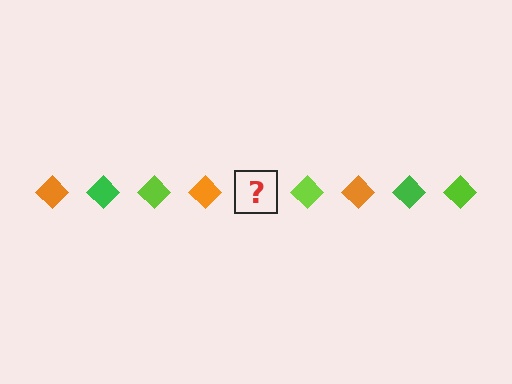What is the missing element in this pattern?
The missing element is a green diamond.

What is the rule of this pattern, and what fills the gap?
The rule is that the pattern cycles through orange, green, lime diamonds. The gap should be filled with a green diamond.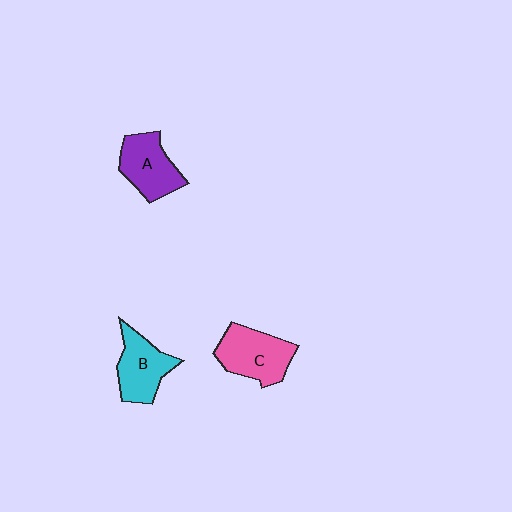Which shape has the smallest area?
Shape B (cyan).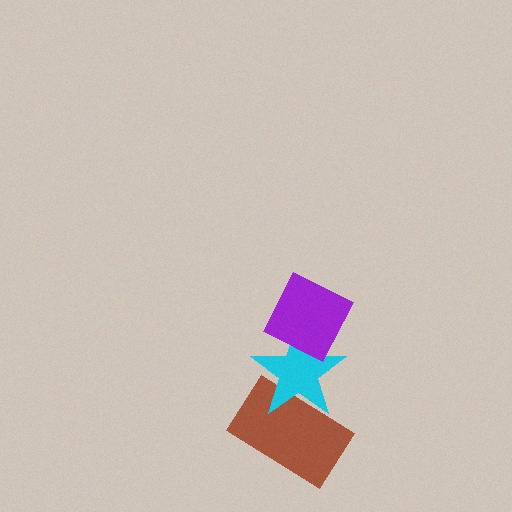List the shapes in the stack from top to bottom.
From top to bottom: the purple diamond, the cyan star, the brown rectangle.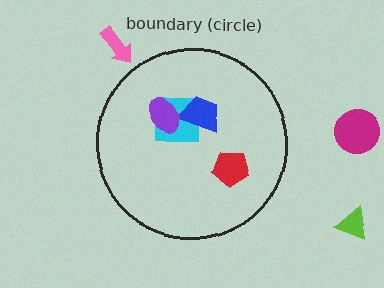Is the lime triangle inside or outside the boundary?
Outside.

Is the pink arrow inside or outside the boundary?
Outside.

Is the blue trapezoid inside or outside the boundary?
Inside.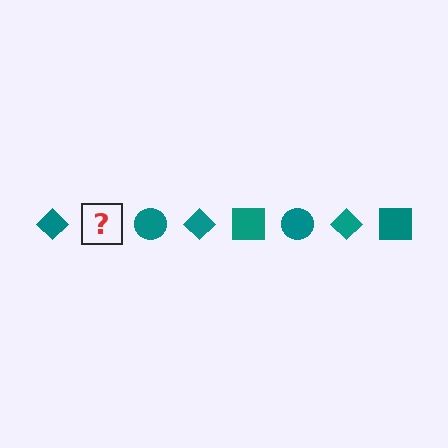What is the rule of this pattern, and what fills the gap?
The rule is that the pattern cycles through diamond, square, circle shapes in teal. The gap should be filled with a teal square.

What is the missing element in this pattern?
The missing element is a teal square.